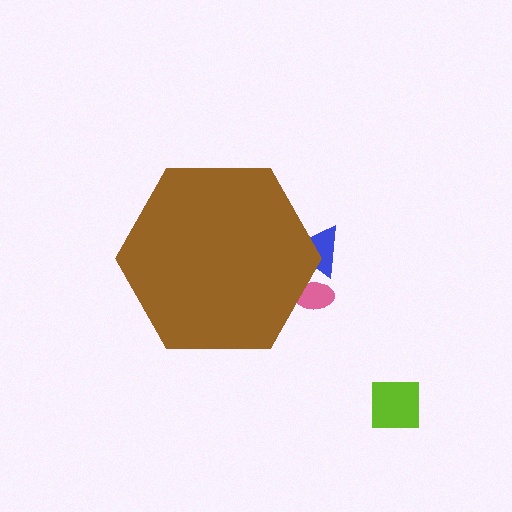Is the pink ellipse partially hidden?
Yes, the pink ellipse is partially hidden behind the brown hexagon.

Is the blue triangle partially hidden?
Yes, the blue triangle is partially hidden behind the brown hexagon.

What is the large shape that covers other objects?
A brown hexagon.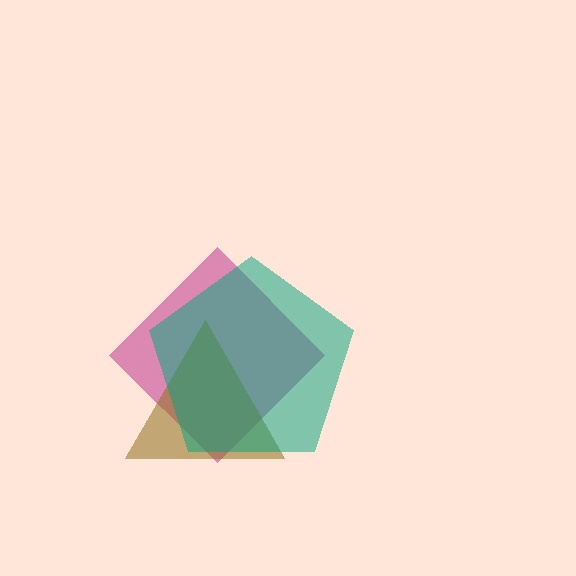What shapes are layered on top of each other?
The layered shapes are: a magenta diamond, a brown triangle, a teal pentagon.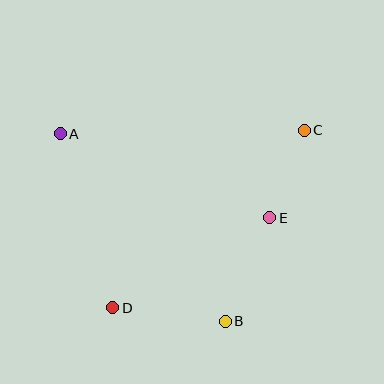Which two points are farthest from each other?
Points C and D are farthest from each other.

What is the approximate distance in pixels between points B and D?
The distance between B and D is approximately 113 pixels.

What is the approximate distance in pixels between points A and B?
The distance between A and B is approximately 250 pixels.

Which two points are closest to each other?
Points C and E are closest to each other.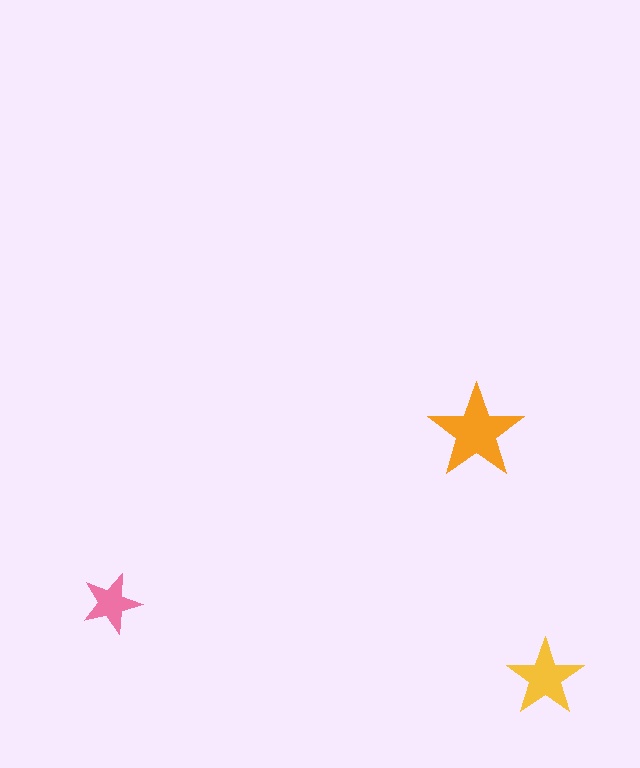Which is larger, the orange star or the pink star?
The orange one.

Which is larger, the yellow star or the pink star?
The yellow one.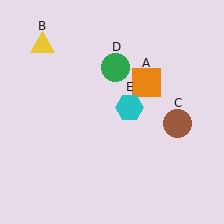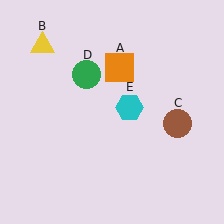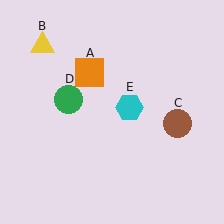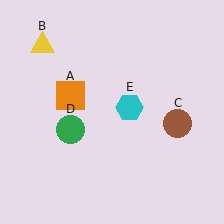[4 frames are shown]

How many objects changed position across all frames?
2 objects changed position: orange square (object A), green circle (object D).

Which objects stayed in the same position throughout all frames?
Yellow triangle (object B) and brown circle (object C) and cyan hexagon (object E) remained stationary.